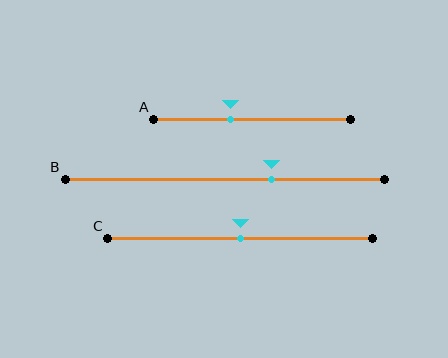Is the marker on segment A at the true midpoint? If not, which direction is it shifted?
No, the marker on segment A is shifted to the left by about 11% of the segment length.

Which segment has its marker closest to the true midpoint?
Segment C has its marker closest to the true midpoint.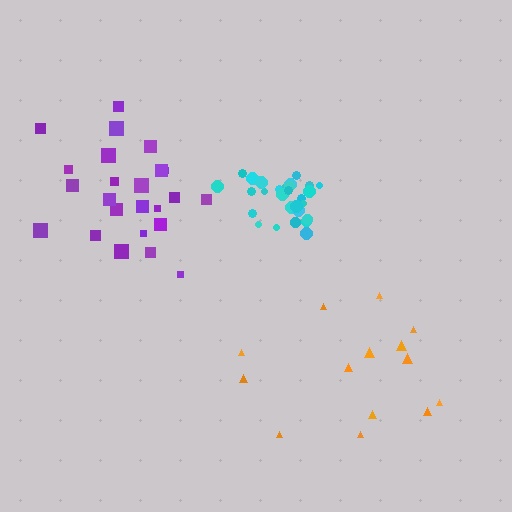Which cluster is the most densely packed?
Cyan.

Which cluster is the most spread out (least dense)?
Orange.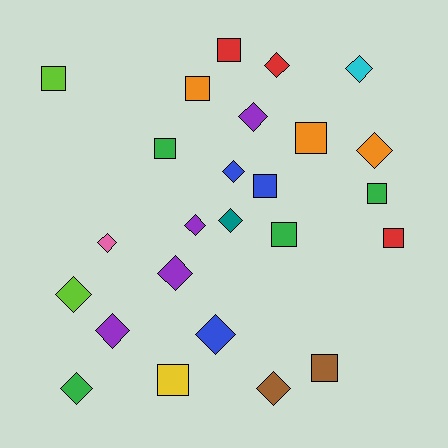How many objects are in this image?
There are 25 objects.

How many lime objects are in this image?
There are 2 lime objects.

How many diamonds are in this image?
There are 14 diamonds.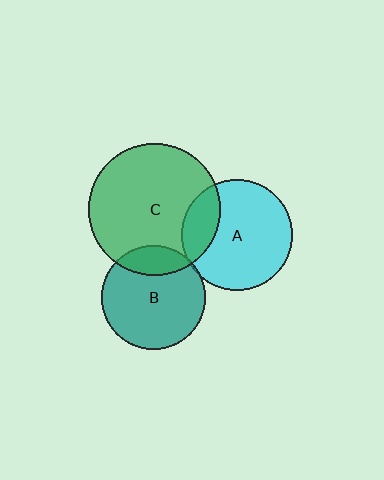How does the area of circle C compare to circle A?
Approximately 1.4 times.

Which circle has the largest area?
Circle C (green).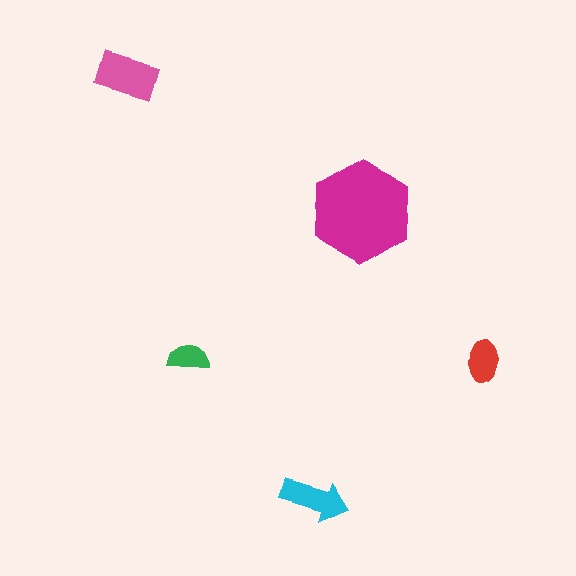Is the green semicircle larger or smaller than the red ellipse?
Smaller.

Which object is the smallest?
The green semicircle.